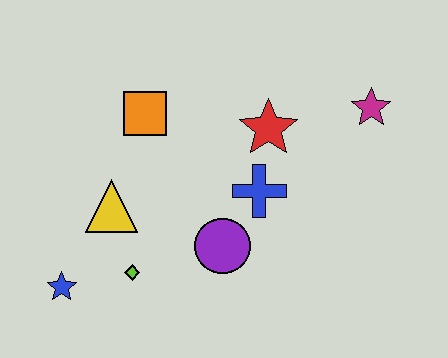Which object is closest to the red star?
The blue cross is closest to the red star.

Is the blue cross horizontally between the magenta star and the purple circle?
Yes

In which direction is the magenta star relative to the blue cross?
The magenta star is to the right of the blue cross.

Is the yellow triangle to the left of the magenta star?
Yes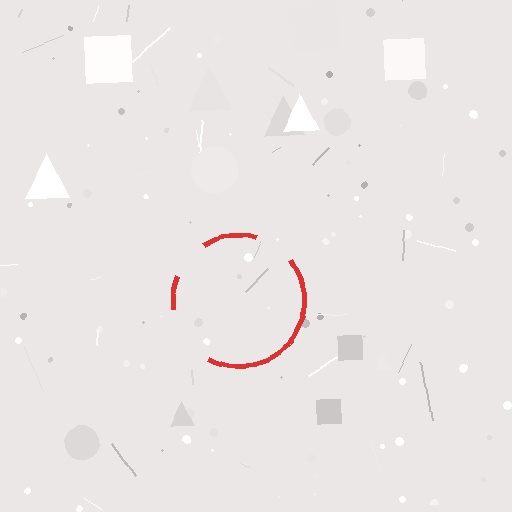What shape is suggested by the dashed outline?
The dashed outline suggests a circle.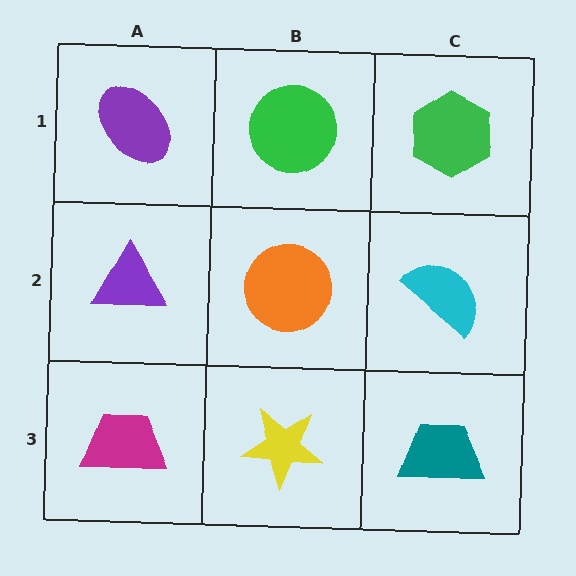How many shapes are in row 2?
3 shapes.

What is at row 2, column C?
A cyan semicircle.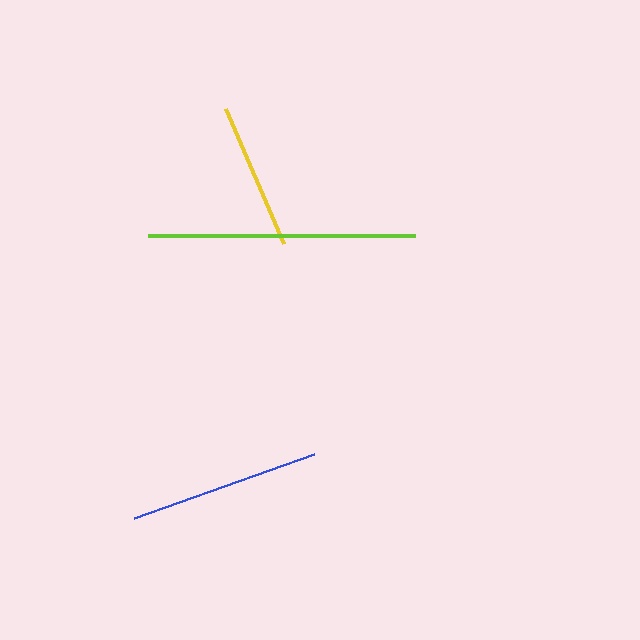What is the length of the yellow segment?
The yellow segment is approximately 146 pixels long.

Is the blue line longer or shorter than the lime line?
The lime line is longer than the blue line.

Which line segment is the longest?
The lime line is the longest at approximately 267 pixels.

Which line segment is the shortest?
The yellow line is the shortest at approximately 146 pixels.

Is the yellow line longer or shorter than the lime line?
The lime line is longer than the yellow line.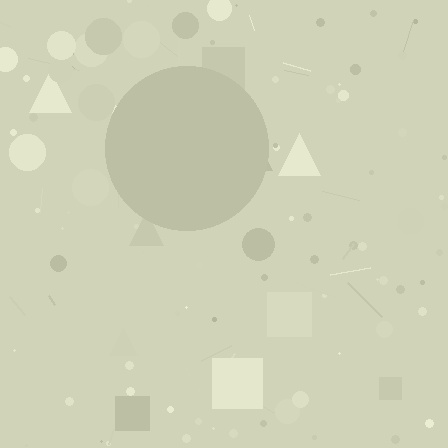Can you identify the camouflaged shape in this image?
The camouflaged shape is a circle.